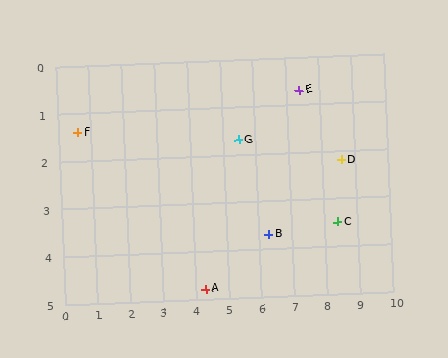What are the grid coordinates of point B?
Point B is at approximately (6.3, 3.7).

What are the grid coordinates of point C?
Point C is at approximately (8.4, 3.5).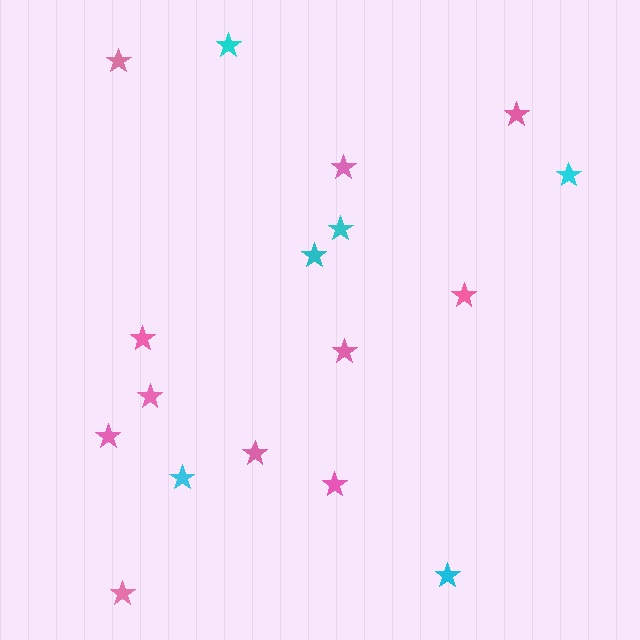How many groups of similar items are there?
There are 2 groups: one group of cyan stars (6) and one group of pink stars (11).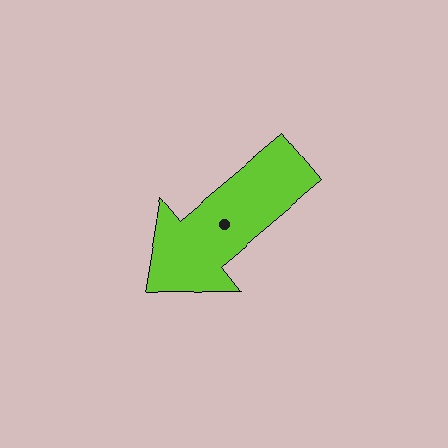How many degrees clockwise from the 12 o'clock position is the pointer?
Approximately 230 degrees.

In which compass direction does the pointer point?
Southwest.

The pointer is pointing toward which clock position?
Roughly 8 o'clock.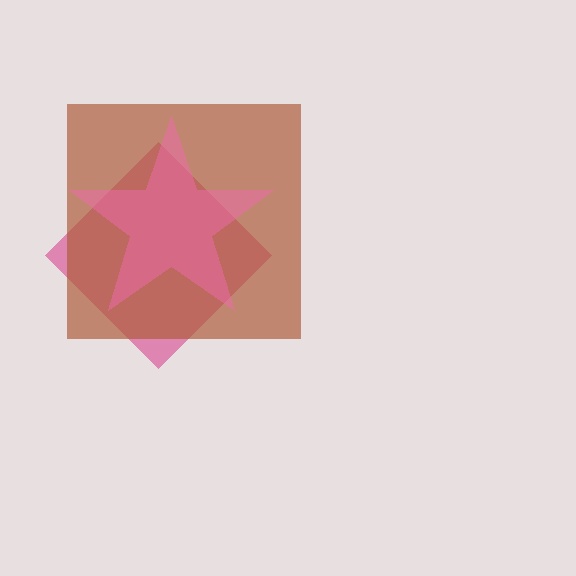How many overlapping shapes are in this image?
There are 3 overlapping shapes in the image.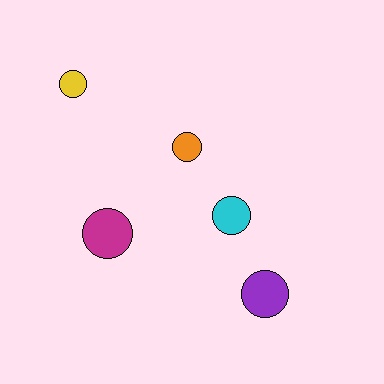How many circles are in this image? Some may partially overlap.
There are 5 circles.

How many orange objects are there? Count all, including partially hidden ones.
There is 1 orange object.